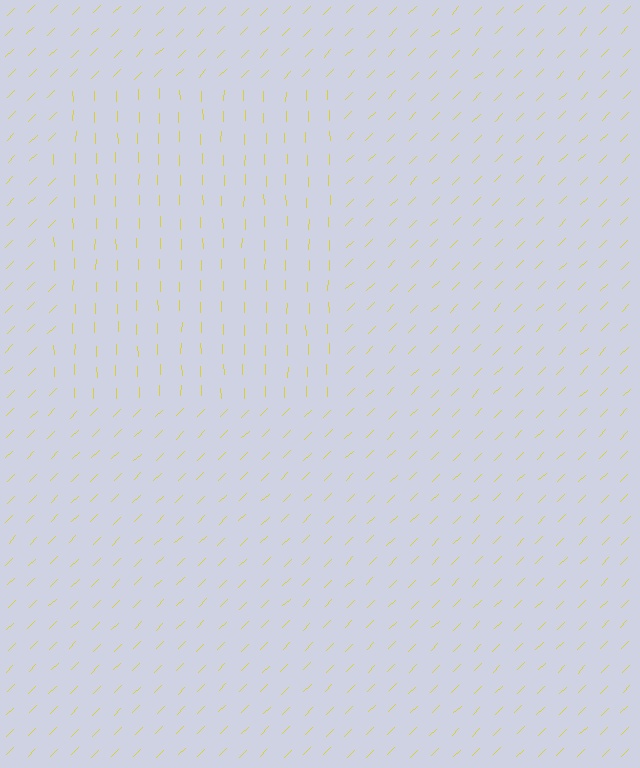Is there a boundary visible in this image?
Yes, there is a texture boundary formed by a change in line orientation.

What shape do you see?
I see a rectangle.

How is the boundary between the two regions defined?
The boundary is defined purely by a change in line orientation (approximately 45 degrees difference). All lines are the same color and thickness.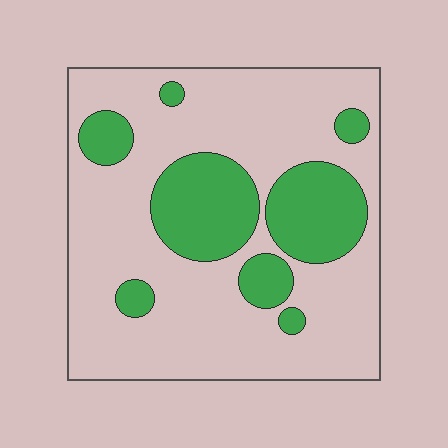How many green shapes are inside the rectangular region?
8.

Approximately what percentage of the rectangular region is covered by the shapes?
Approximately 25%.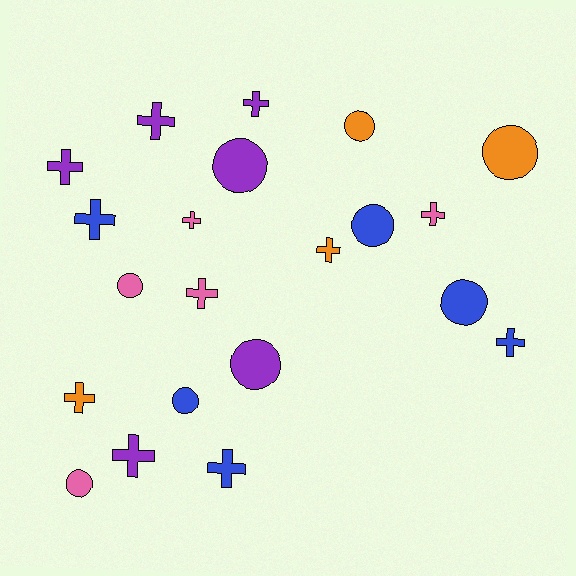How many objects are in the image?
There are 21 objects.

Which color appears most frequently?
Blue, with 6 objects.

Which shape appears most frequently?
Cross, with 12 objects.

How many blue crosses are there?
There are 3 blue crosses.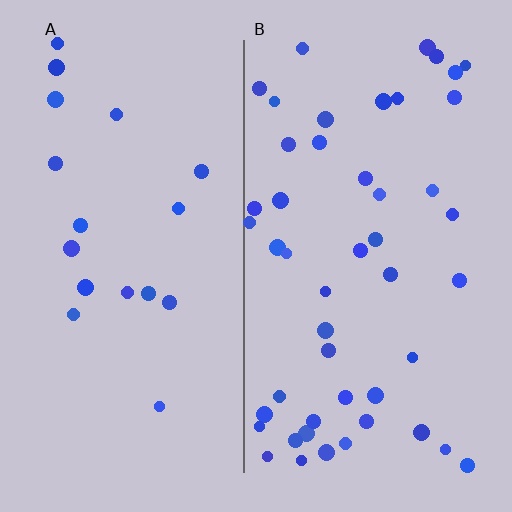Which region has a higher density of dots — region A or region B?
B (the right).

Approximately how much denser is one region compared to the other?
Approximately 2.8× — region B over region A.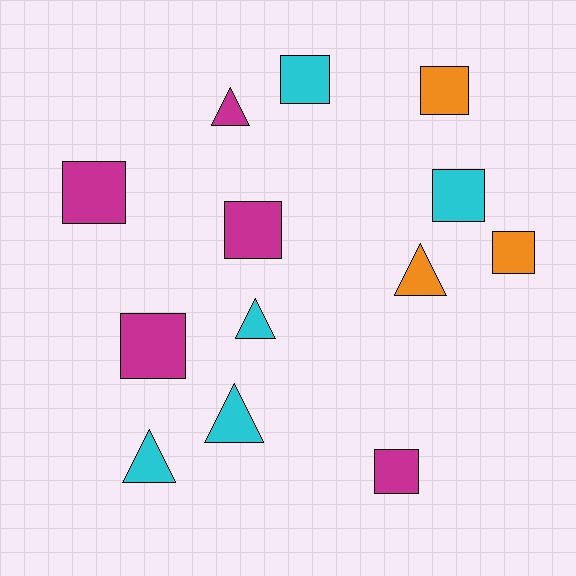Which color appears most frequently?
Magenta, with 5 objects.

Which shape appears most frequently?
Square, with 8 objects.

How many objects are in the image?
There are 13 objects.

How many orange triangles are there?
There is 1 orange triangle.